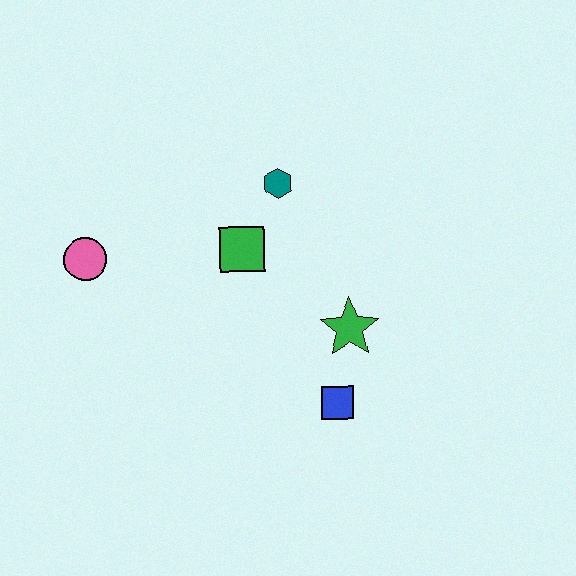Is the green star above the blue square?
Yes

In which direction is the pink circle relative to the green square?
The pink circle is to the left of the green square.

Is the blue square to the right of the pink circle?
Yes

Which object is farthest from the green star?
The pink circle is farthest from the green star.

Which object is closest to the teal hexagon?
The green square is closest to the teal hexagon.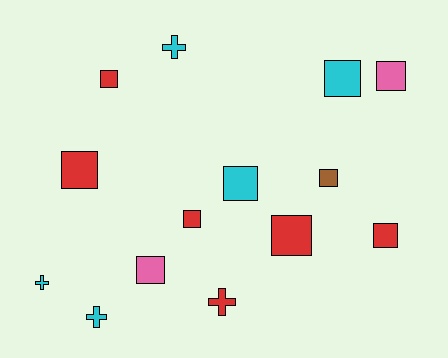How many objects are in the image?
There are 14 objects.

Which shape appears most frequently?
Square, with 10 objects.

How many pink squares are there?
There are 2 pink squares.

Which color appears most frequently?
Red, with 6 objects.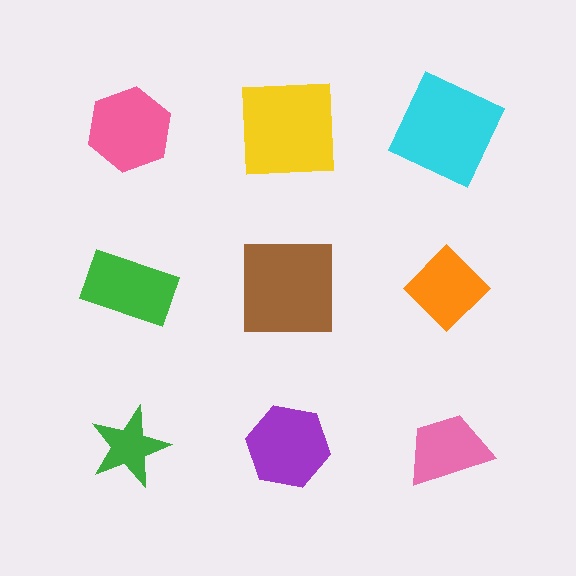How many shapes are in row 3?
3 shapes.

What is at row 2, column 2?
A brown square.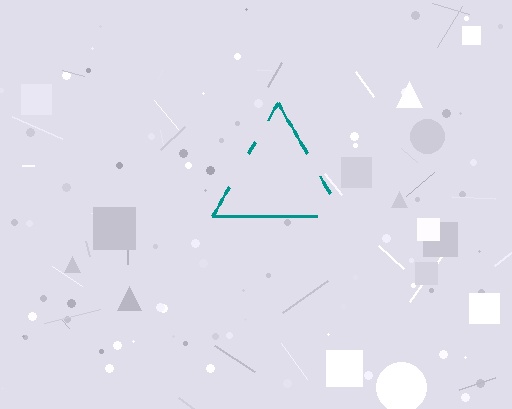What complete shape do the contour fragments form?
The contour fragments form a triangle.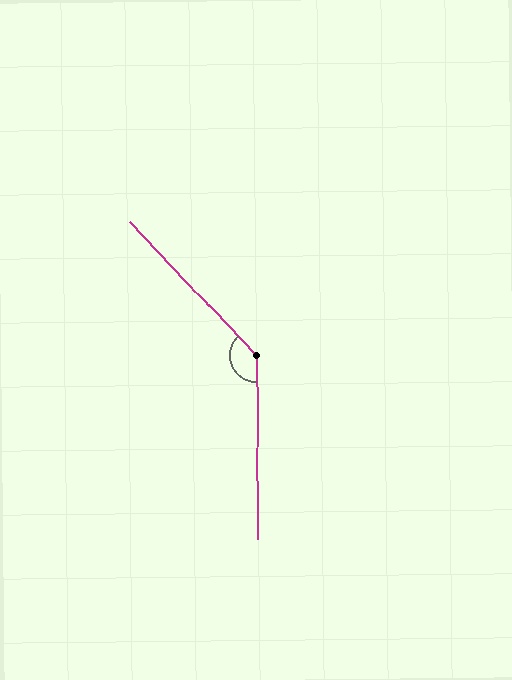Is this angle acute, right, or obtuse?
It is obtuse.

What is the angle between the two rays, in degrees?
Approximately 137 degrees.